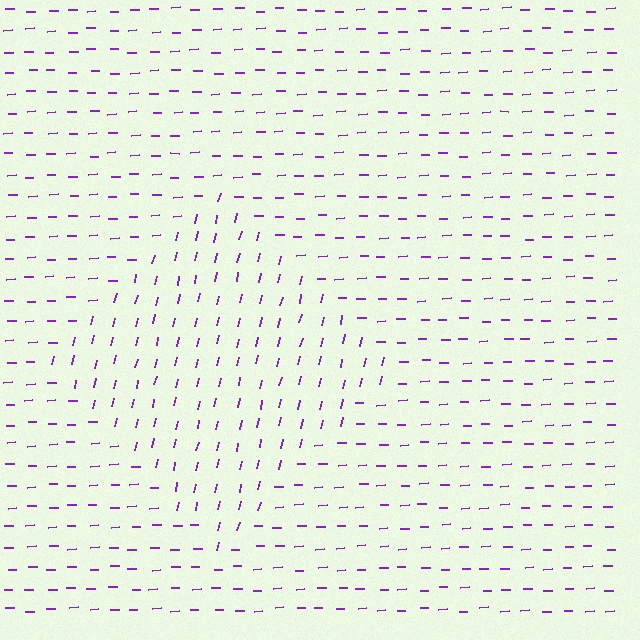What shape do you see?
I see a diamond.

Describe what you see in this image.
The image is filled with small purple line segments. A diamond region in the image has lines oriented differently from the surrounding lines, creating a visible texture boundary.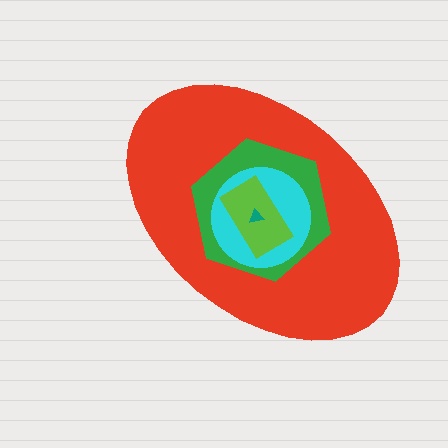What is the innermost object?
The teal triangle.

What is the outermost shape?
The red ellipse.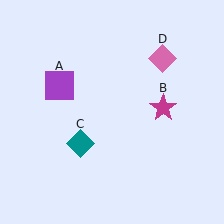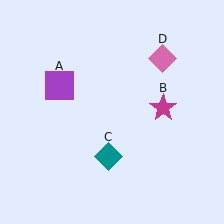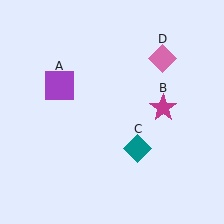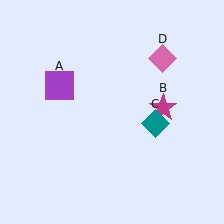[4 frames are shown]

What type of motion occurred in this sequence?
The teal diamond (object C) rotated counterclockwise around the center of the scene.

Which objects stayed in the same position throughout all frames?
Purple square (object A) and magenta star (object B) and pink diamond (object D) remained stationary.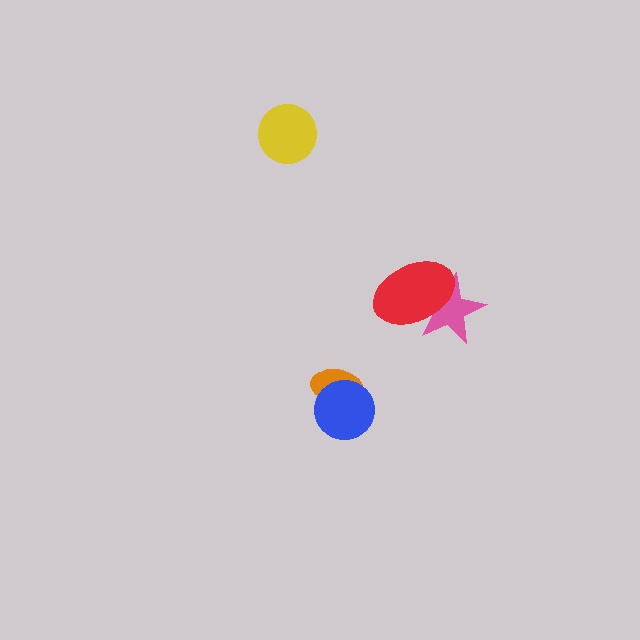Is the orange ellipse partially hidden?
Yes, it is partially covered by another shape.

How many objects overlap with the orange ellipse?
1 object overlaps with the orange ellipse.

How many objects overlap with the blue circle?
1 object overlaps with the blue circle.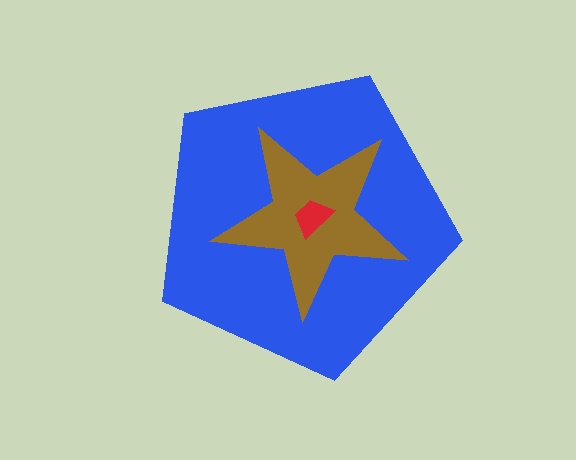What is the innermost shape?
The red trapezoid.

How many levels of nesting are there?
3.